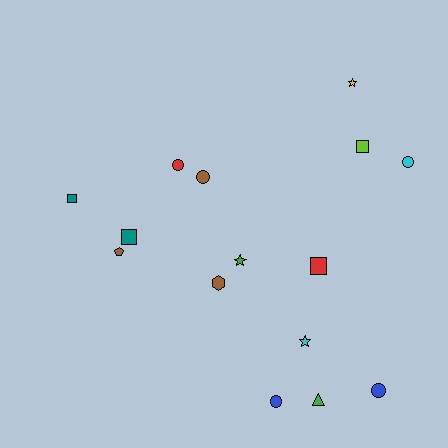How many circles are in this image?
There are 5 circles.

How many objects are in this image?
There are 15 objects.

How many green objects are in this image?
There are 2 green objects.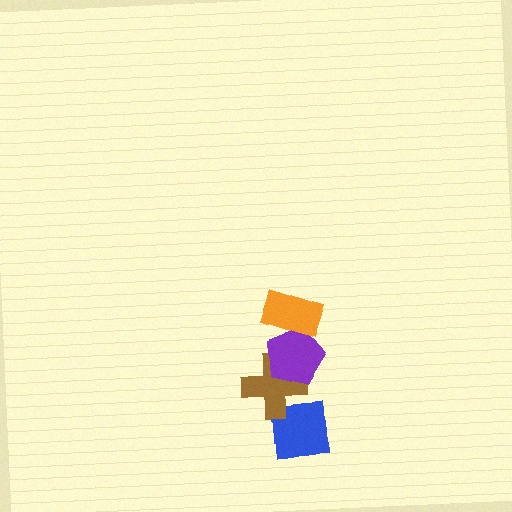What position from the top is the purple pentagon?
The purple pentagon is 2nd from the top.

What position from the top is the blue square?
The blue square is 4th from the top.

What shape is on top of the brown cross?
The purple pentagon is on top of the brown cross.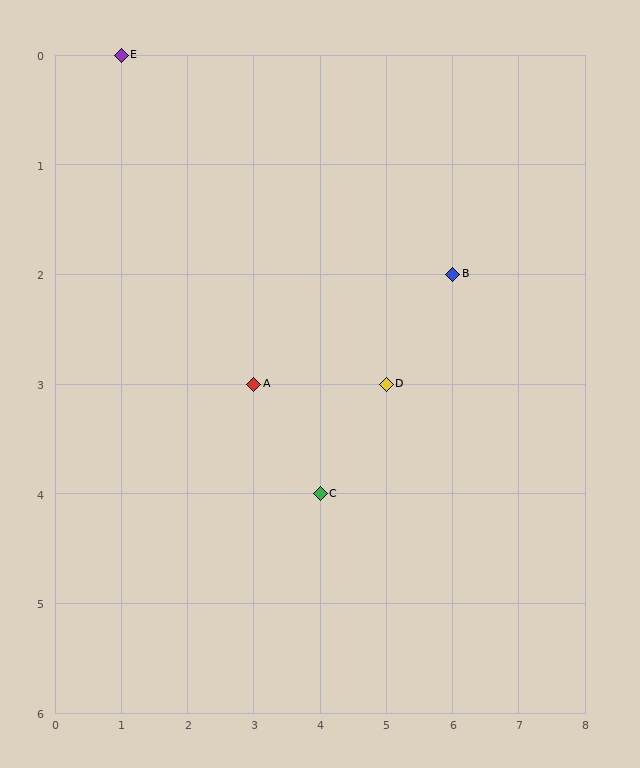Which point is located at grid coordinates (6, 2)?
Point B is at (6, 2).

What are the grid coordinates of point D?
Point D is at grid coordinates (5, 3).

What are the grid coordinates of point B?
Point B is at grid coordinates (6, 2).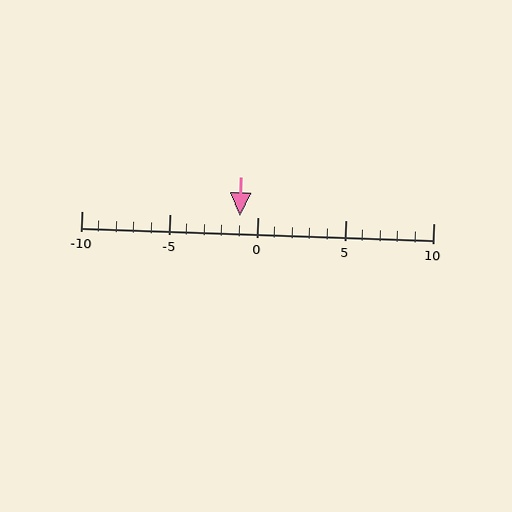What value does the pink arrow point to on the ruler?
The pink arrow points to approximately -1.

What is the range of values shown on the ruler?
The ruler shows values from -10 to 10.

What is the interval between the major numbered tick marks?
The major tick marks are spaced 5 units apart.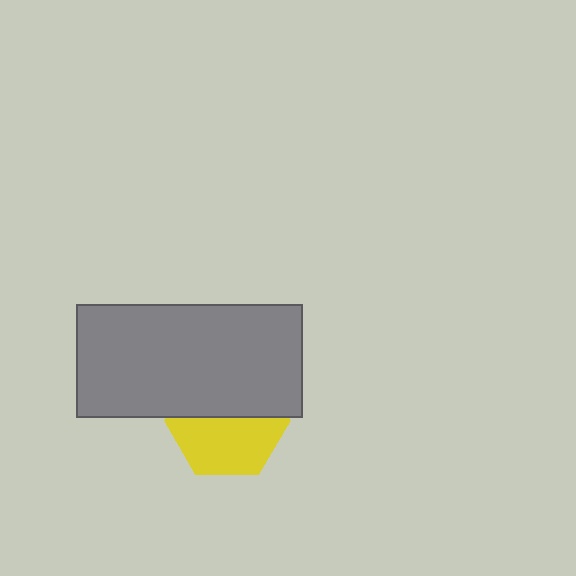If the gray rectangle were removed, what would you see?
You would see the complete yellow hexagon.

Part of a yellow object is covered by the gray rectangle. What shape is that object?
It is a hexagon.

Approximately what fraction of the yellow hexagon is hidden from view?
Roughly 47% of the yellow hexagon is hidden behind the gray rectangle.